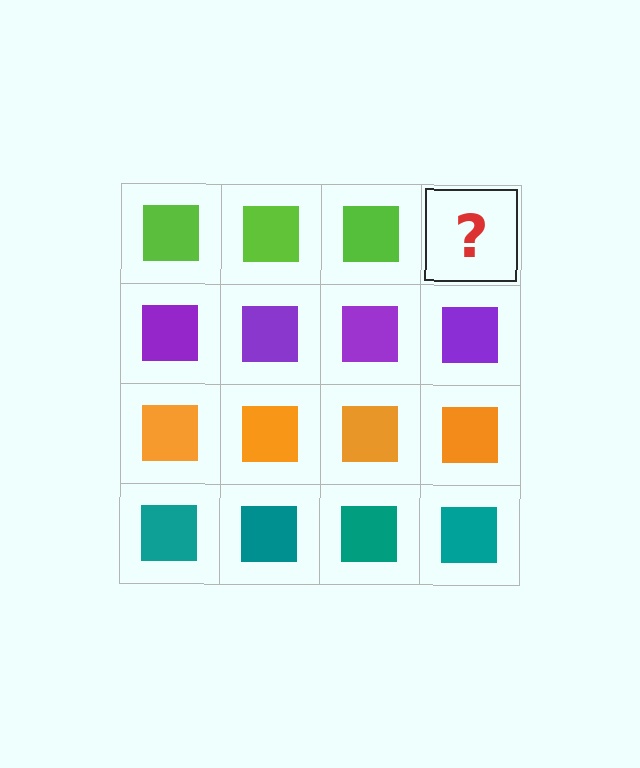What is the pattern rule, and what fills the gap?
The rule is that each row has a consistent color. The gap should be filled with a lime square.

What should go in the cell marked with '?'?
The missing cell should contain a lime square.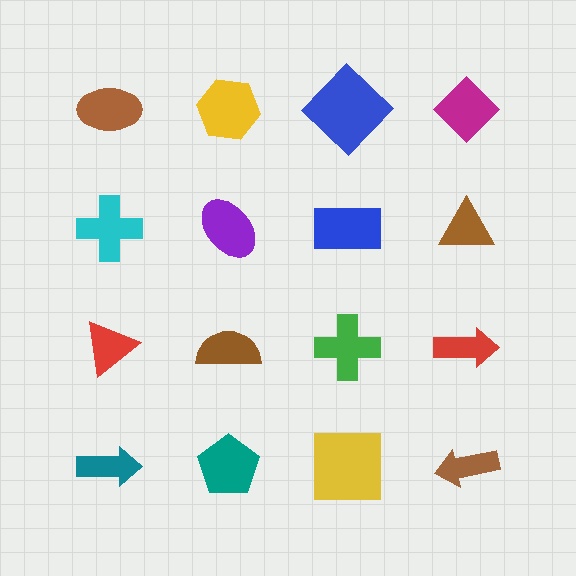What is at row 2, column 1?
A cyan cross.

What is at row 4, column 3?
A yellow square.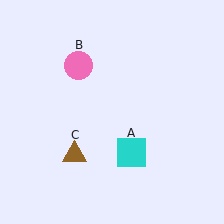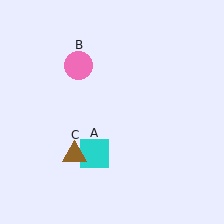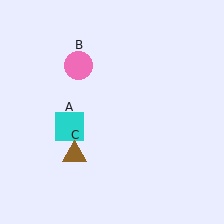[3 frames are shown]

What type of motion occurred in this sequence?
The cyan square (object A) rotated clockwise around the center of the scene.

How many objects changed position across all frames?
1 object changed position: cyan square (object A).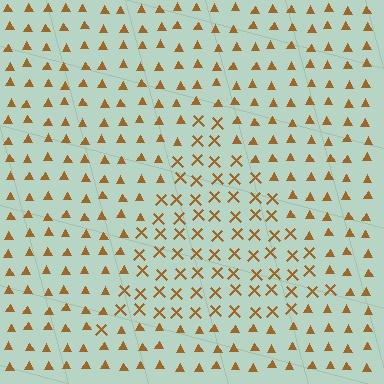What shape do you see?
I see a triangle.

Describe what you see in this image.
The image is filled with small brown elements arranged in a uniform grid. A triangle-shaped region contains X marks, while the surrounding area contains triangles. The boundary is defined purely by the change in element shape.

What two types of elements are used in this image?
The image uses X marks inside the triangle region and triangles outside it.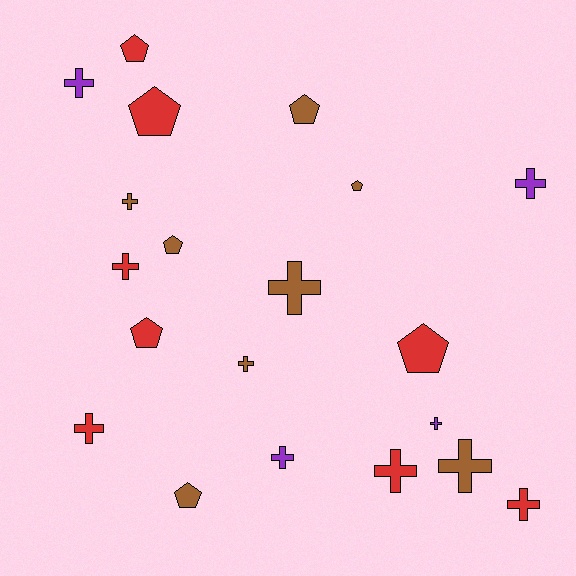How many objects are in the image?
There are 20 objects.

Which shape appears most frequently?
Cross, with 12 objects.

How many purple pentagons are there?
There are no purple pentagons.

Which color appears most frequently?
Brown, with 8 objects.